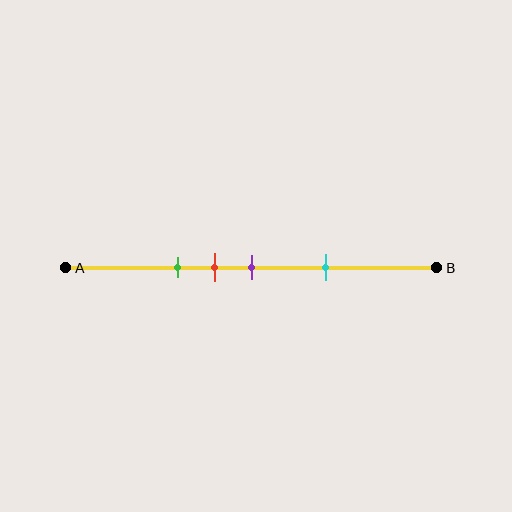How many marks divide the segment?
There are 4 marks dividing the segment.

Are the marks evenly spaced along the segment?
No, the marks are not evenly spaced.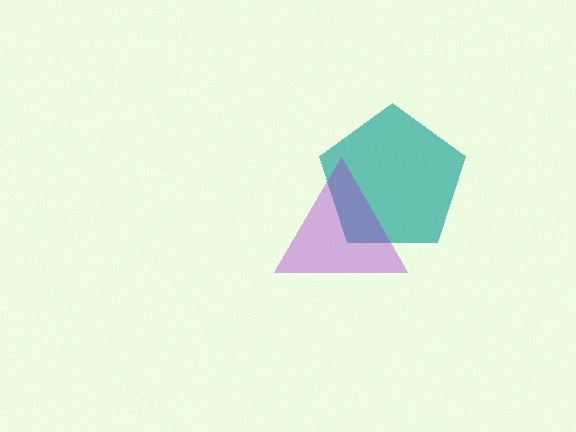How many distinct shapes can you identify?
There are 2 distinct shapes: a teal pentagon, a purple triangle.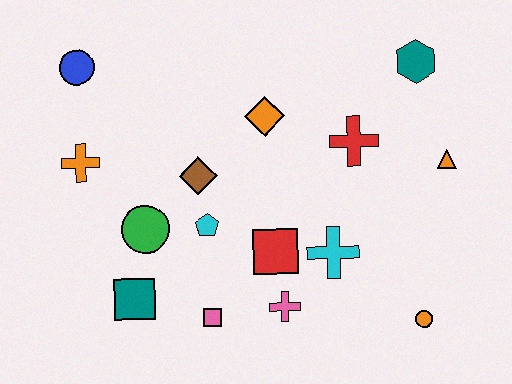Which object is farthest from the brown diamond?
The orange circle is farthest from the brown diamond.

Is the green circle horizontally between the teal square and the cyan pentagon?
Yes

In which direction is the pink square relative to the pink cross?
The pink square is to the left of the pink cross.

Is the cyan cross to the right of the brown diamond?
Yes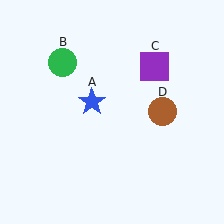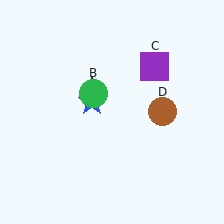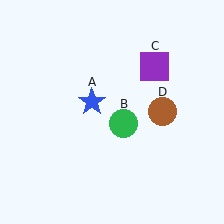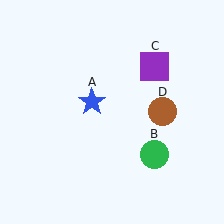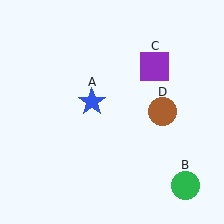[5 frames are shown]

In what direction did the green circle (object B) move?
The green circle (object B) moved down and to the right.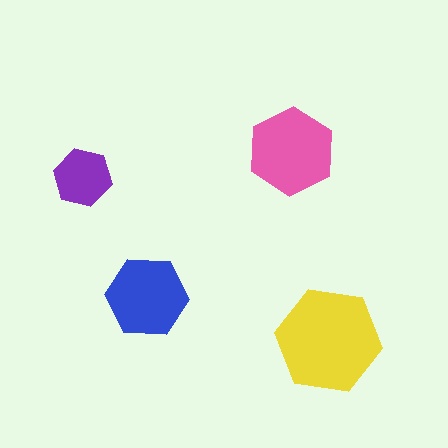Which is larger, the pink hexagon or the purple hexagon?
The pink one.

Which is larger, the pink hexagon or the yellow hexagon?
The yellow one.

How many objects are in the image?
There are 4 objects in the image.